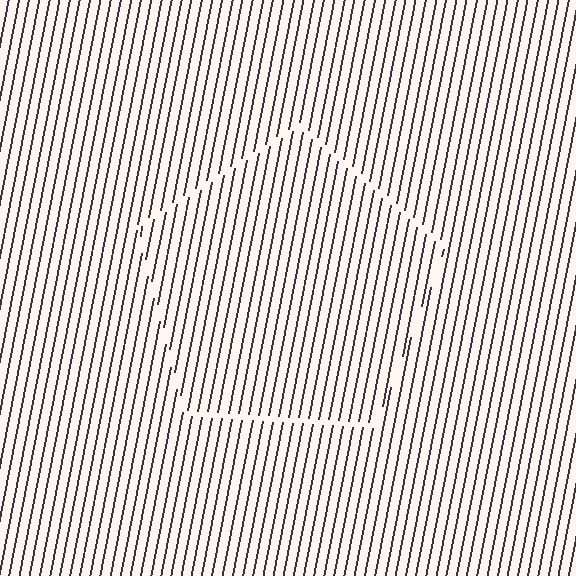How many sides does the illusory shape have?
5 sides — the line-ends trace a pentagon.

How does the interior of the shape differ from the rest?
The interior of the shape contains the same grating, shifted by half a period — the contour is defined by the phase discontinuity where line-ends from the inner and outer gratings abut.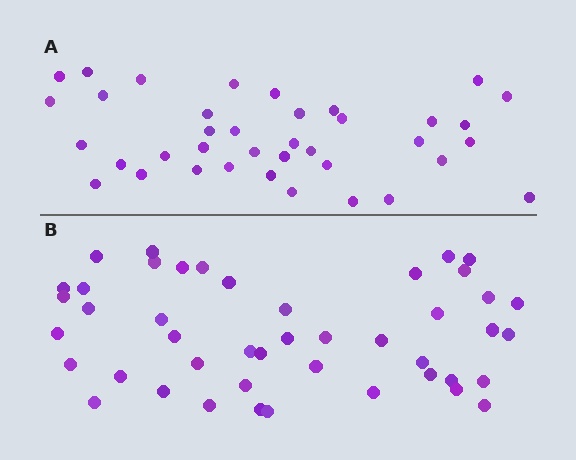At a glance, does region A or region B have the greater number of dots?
Region B (the bottom region) has more dots.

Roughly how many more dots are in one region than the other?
Region B has roughly 8 or so more dots than region A.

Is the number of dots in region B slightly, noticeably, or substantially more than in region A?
Region B has only slightly more — the two regions are fairly close. The ratio is roughly 1.2 to 1.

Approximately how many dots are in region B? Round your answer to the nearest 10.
About 40 dots. (The exact count is 45, which rounds to 40.)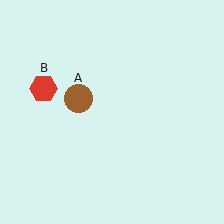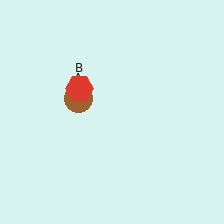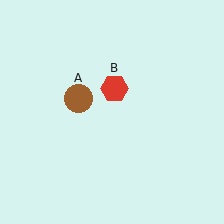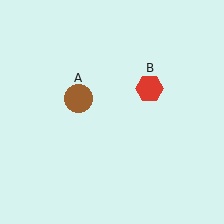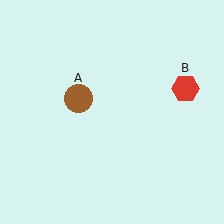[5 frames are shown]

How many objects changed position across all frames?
1 object changed position: red hexagon (object B).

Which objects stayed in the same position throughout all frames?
Brown circle (object A) remained stationary.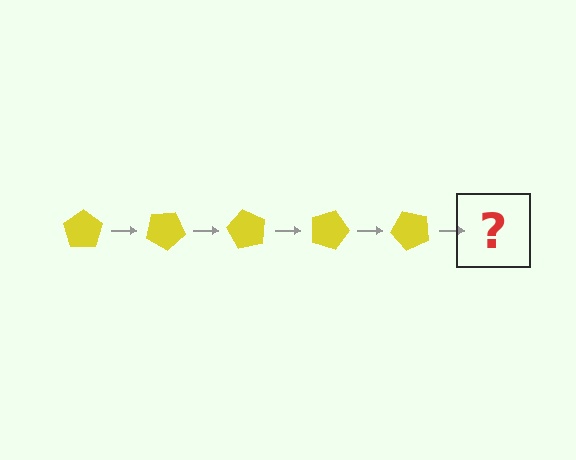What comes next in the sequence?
The next element should be a yellow pentagon rotated 150 degrees.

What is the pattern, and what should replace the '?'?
The pattern is that the pentagon rotates 30 degrees each step. The '?' should be a yellow pentagon rotated 150 degrees.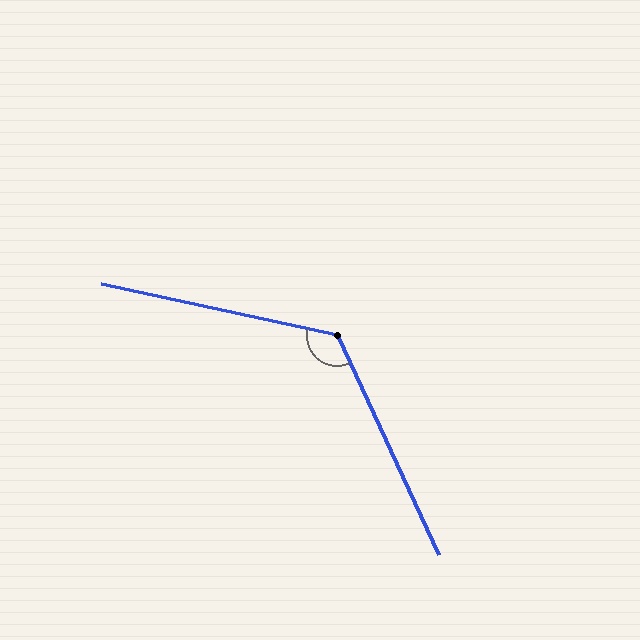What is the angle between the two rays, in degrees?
Approximately 127 degrees.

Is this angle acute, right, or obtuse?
It is obtuse.